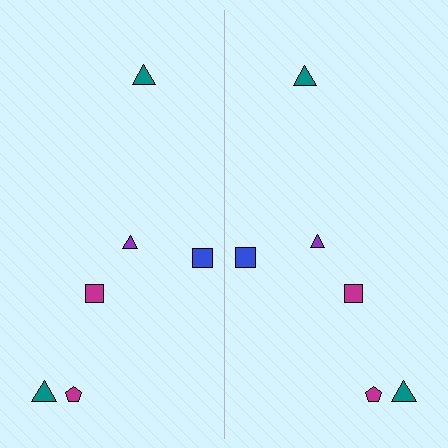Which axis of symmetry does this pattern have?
The pattern has a vertical axis of symmetry running through the center of the image.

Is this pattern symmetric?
Yes, this pattern has bilateral (reflection) symmetry.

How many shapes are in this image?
There are 12 shapes in this image.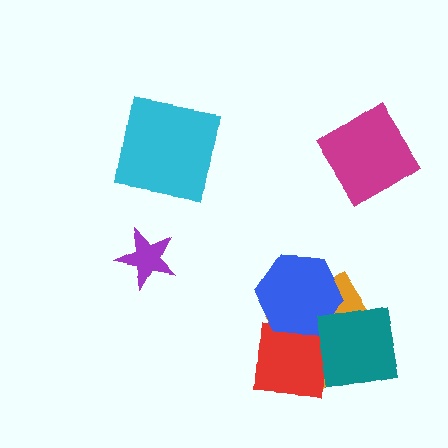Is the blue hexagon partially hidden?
No, no other shape covers it.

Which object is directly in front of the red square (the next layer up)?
The blue hexagon is directly in front of the red square.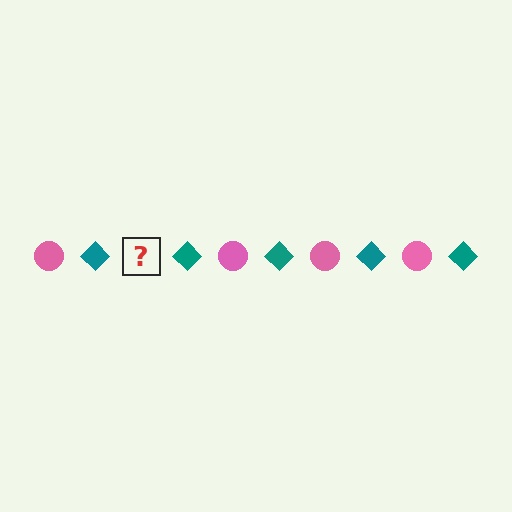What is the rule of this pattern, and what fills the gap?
The rule is that the pattern alternates between pink circle and teal diamond. The gap should be filled with a pink circle.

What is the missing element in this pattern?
The missing element is a pink circle.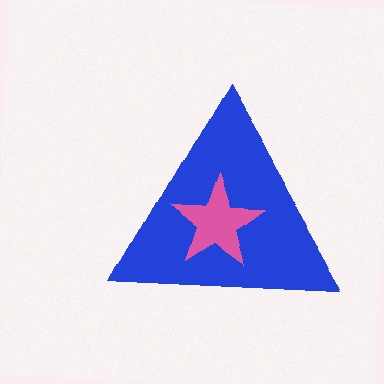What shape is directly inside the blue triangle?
The pink star.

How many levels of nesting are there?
2.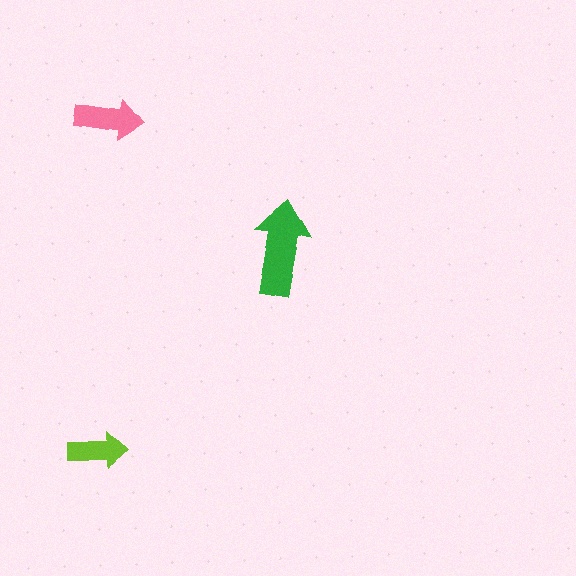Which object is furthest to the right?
The green arrow is rightmost.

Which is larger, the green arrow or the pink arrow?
The green one.